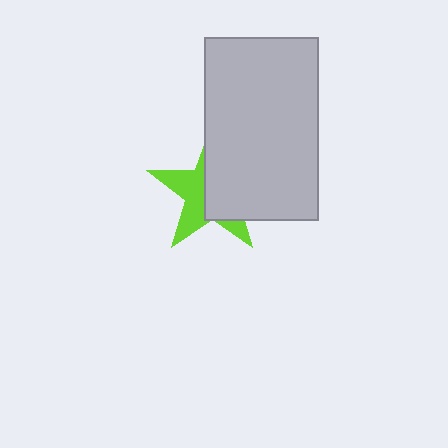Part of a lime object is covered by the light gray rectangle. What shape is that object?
It is a star.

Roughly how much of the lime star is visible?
A small part of it is visible (roughly 44%).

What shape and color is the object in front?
The object in front is a light gray rectangle.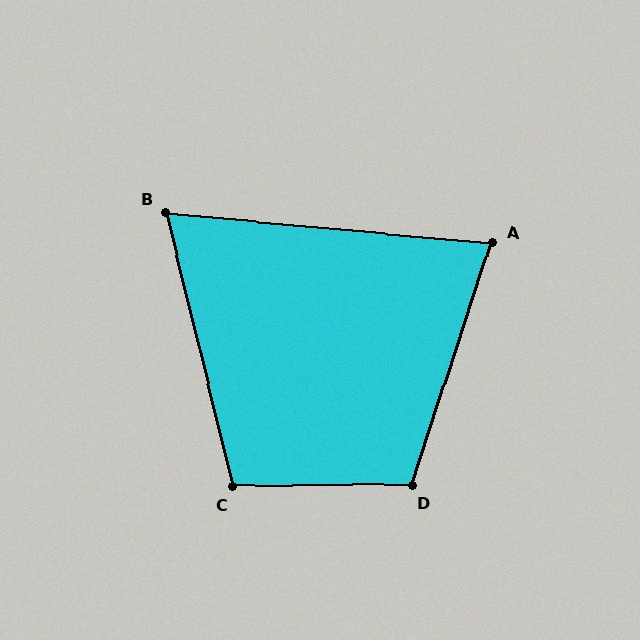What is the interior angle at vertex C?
Approximately 103 degrees (obtuse).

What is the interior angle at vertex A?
Approximately 77 degrees (acute).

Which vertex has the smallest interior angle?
B, at approximately 71 degrees.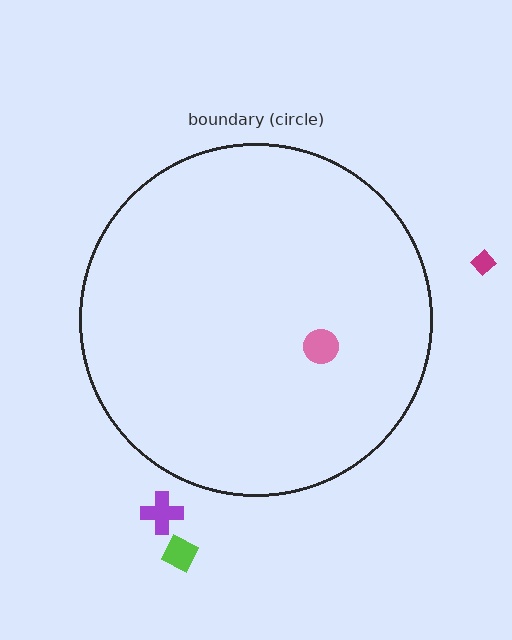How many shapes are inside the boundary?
1 inside, 3 outside.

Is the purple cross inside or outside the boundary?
Outside.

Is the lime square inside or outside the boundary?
Outside.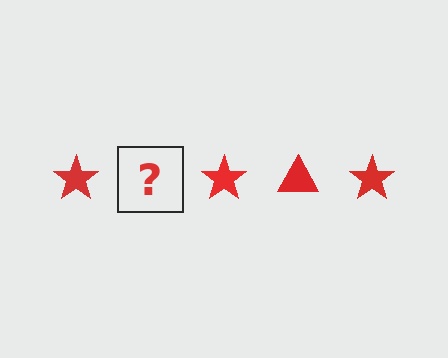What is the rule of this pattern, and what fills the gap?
The rule is that the pattern cycles through star, triangle shapes in red. The gap should be filled with a red triangle.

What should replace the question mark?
The question mark should be replaced with a red triangle.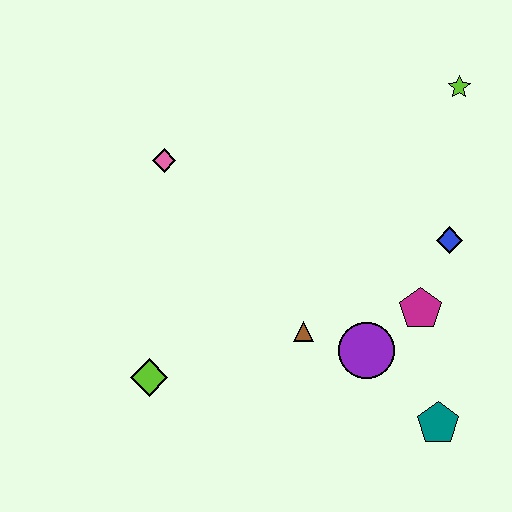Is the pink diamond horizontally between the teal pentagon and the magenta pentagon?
No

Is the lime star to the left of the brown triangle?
No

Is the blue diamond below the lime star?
Yes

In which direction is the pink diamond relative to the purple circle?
The pink diamond is to the left of the purple circle.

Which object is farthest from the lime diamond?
The lime star is farthest from the lime diamond.